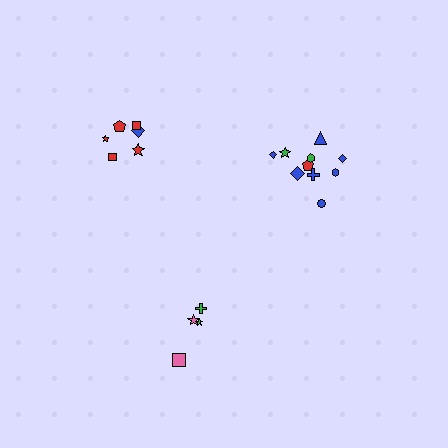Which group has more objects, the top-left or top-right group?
The top-right group.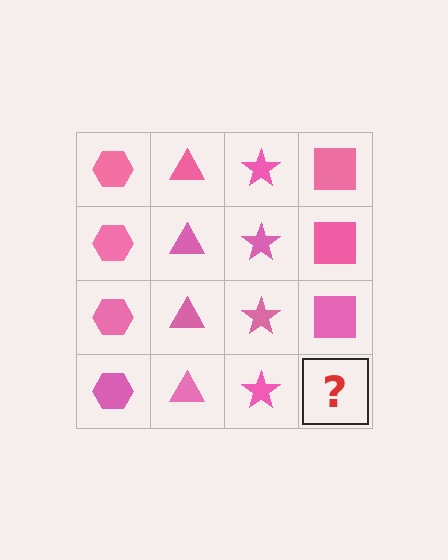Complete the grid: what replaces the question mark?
The question mark should be replaced with a pink square.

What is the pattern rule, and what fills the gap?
The rule is that each column has a consistent shape. The gap should be filled with a pink square.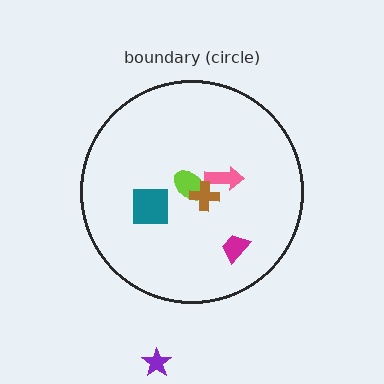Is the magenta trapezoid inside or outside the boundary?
Inside.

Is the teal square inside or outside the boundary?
Inside.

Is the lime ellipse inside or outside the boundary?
Inside.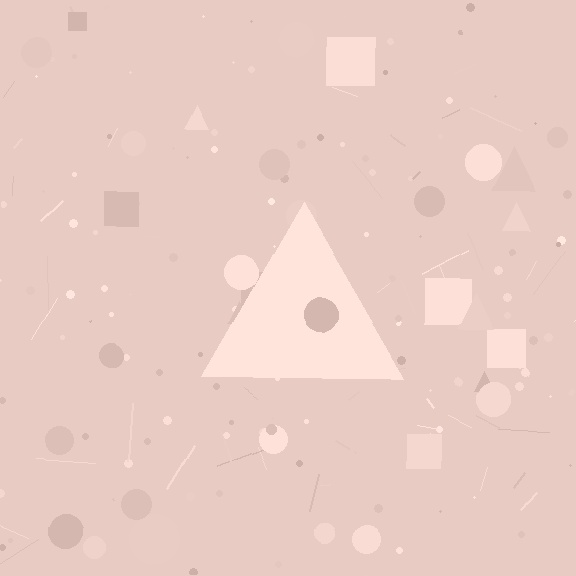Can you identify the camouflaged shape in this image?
The camouflaged shape is a triangle.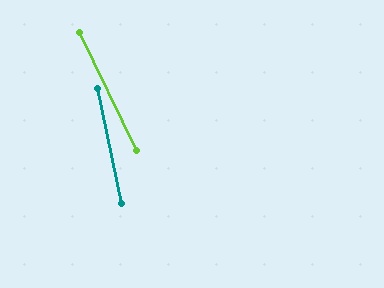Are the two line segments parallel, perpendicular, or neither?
Neither parallel nor perpendicular — they differ by about 14°.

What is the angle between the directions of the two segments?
Approximately 14 degrees.